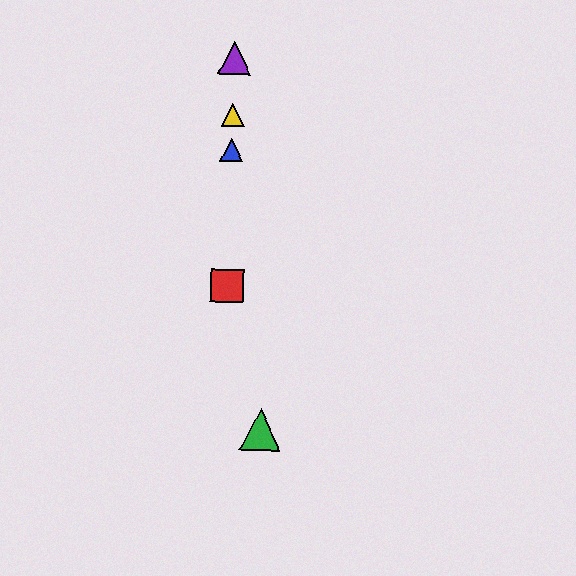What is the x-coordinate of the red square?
The red square is at x≈227.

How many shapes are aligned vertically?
4 shapes (the red square, the blue triangle, the yellow triangle, the purple triangle) are aligned vertically.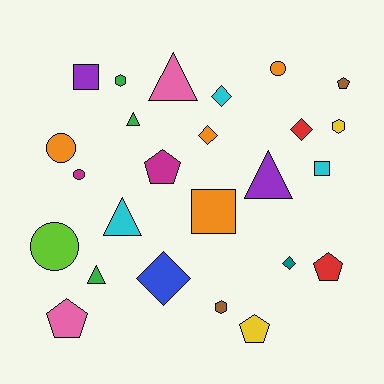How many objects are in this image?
There are 25 objects.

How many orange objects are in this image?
There are 4 orange objects.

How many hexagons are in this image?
There are 3 hexagons.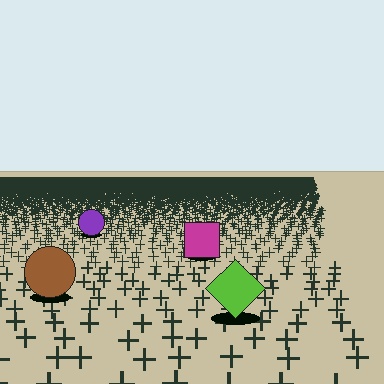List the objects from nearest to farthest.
From nearest to farthest: the lime diamond, the brown circle, the magenta square, the purple circle.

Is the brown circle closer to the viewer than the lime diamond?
No. The lime diamond is closer — you can tell from the texture gradient: the ground texture is coarser near it.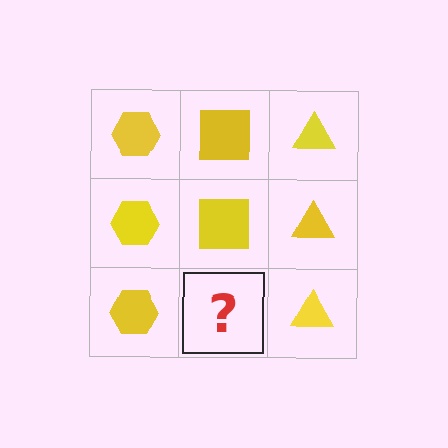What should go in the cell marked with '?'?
The missing cell should contain a yellow square.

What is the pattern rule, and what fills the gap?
The rule is that each column has a consistent shape. The gap should be filled with a yellow square.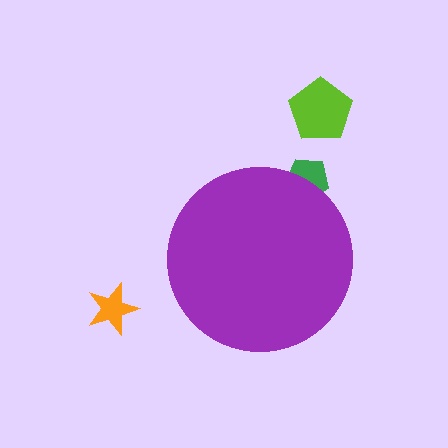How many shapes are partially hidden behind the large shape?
1 shape is partially hidden.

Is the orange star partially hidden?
No, the orange star is fully visible.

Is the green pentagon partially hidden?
Yes, the green pentagon is partially hidden behind the purple circle.